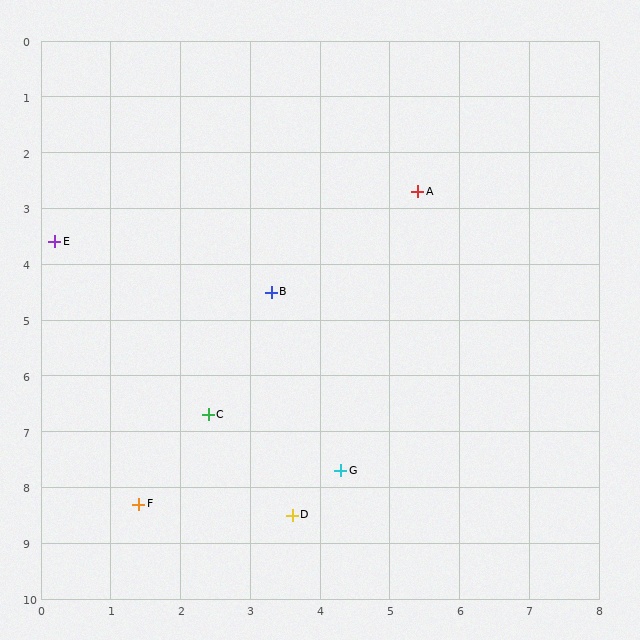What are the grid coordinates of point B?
Point B is at approximately (3.3, 4.5).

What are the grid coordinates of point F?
Point F is at approximately (1.4, 8.3).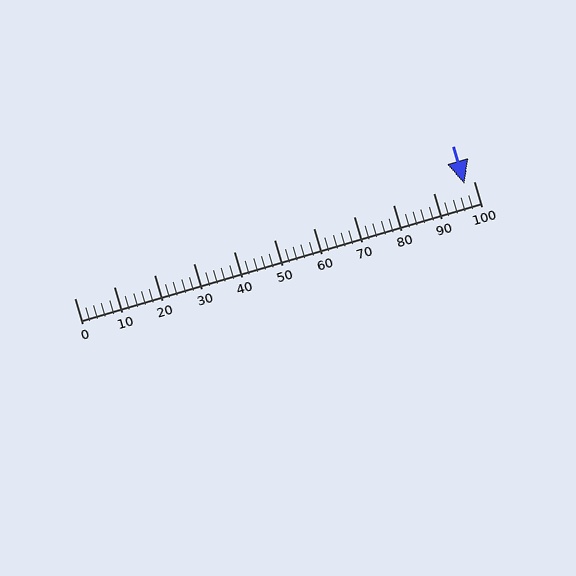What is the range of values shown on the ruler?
The ruler shows values from 0 to 100.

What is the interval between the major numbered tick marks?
The major tick marks are spaced 10 units apart.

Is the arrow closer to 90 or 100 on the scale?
The arrow is closer to 100.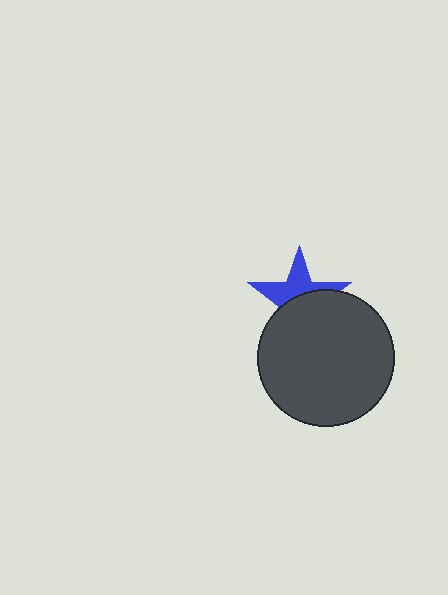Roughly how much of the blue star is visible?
About half of it is visible (roughly 47%).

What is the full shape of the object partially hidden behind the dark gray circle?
The partially hidden object is a blue star.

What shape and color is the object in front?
The object in front is a dark gray circle.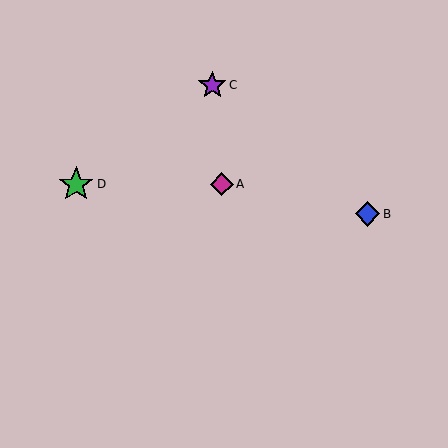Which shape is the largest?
The green star (labeled D) is the largest.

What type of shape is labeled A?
Shape A is a magenta diamond.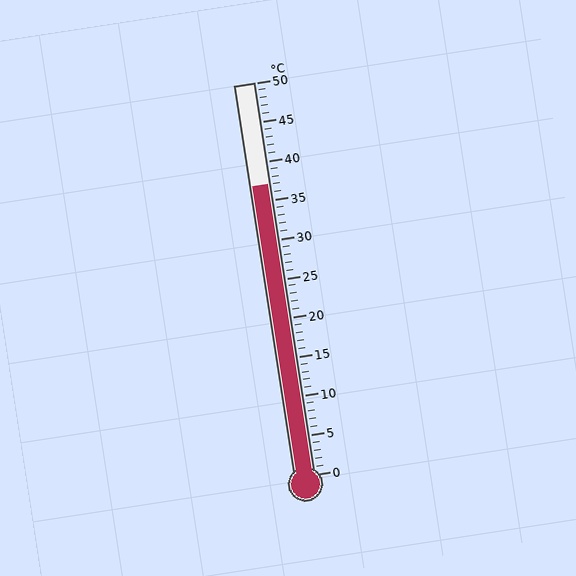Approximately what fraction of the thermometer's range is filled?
The thermometer is filled to approximately 75% of its range.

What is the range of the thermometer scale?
The thermometer scale ranges from 0°C to 50°C.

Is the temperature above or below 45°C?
The temperature is below 45°C.